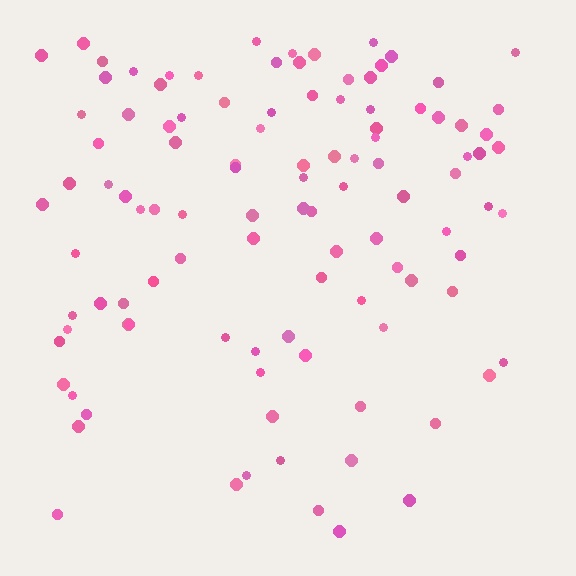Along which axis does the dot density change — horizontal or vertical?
Vertical.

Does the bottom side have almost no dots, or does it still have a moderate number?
Still a moderate number, just noticeably fewer than the top.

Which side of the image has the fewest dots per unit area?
The bottom.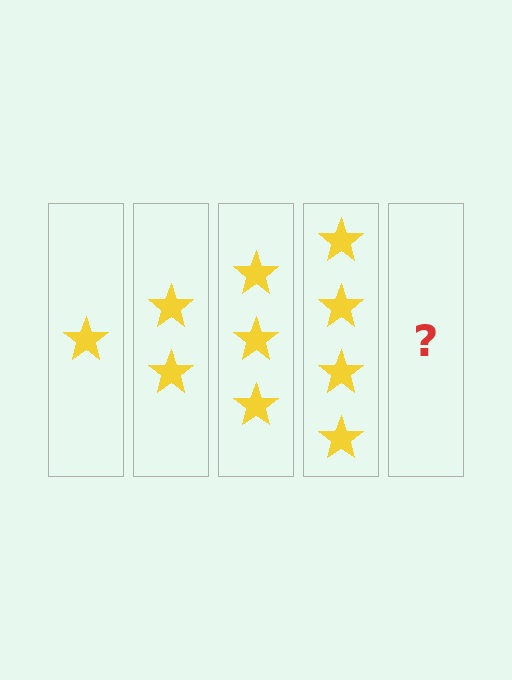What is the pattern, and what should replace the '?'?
The pattern is that each step adds one more star. The '?' should be 5 stars.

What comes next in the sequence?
The next element should be 5 stars.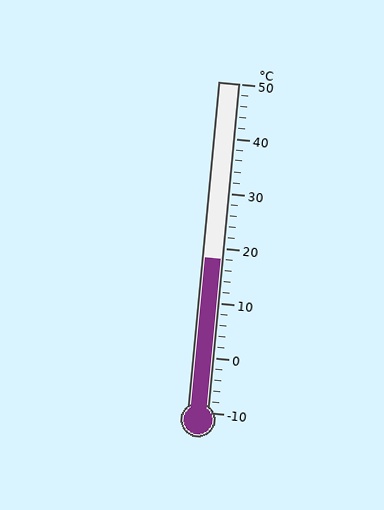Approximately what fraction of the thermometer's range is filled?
The thermometer is filled to approximately 45% of its range.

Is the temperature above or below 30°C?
The temperature is below 30°C.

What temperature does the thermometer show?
The thermometer shows approximately 18°C.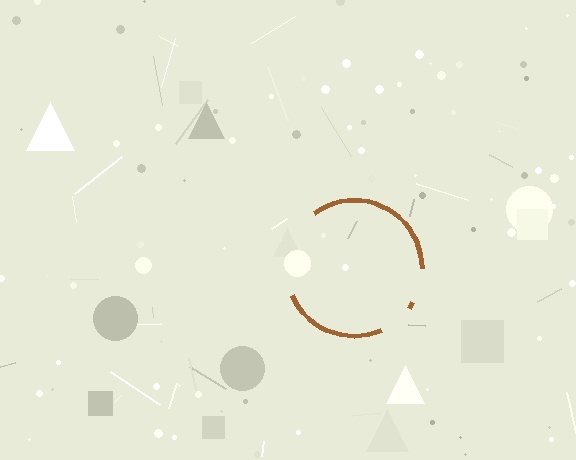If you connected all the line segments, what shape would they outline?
They would outline a circle.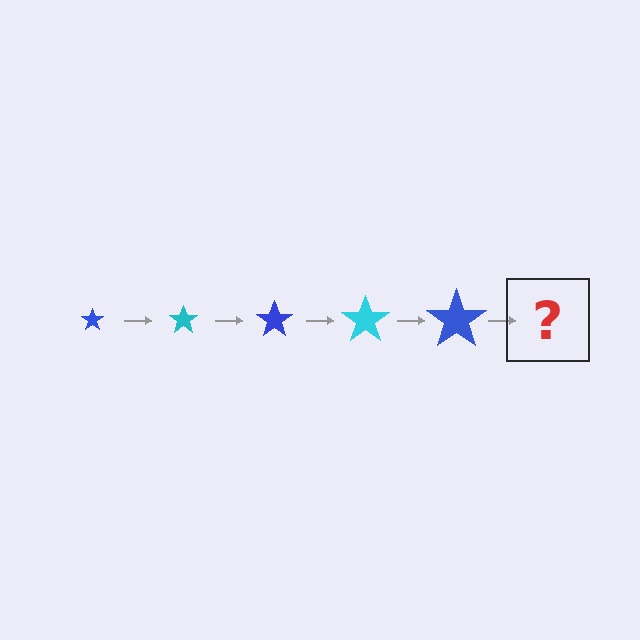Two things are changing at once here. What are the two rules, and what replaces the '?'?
The two rules are that the star grows larger each step and the color cycles through blue and cyan. The '?' should be a cyan star, larger than the previous one.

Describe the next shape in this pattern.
It should be a cyan star, larger than the previous one.